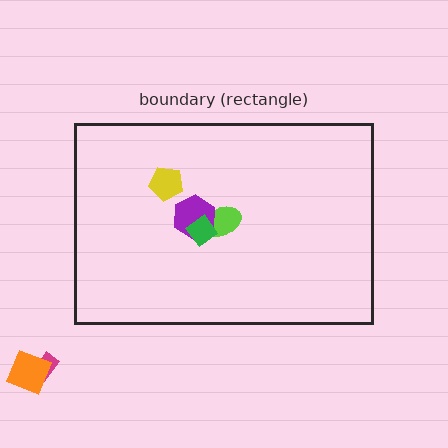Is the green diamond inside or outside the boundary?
Inside.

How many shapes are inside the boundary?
4 inside, 2 outside.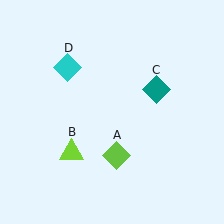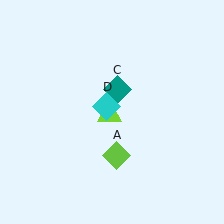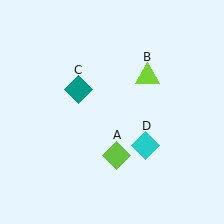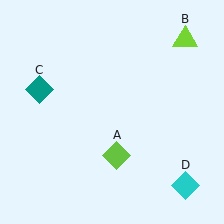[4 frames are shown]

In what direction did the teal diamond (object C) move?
The teal diamond (object C) moved left.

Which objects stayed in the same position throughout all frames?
Lime diamond (object A) remained stationary.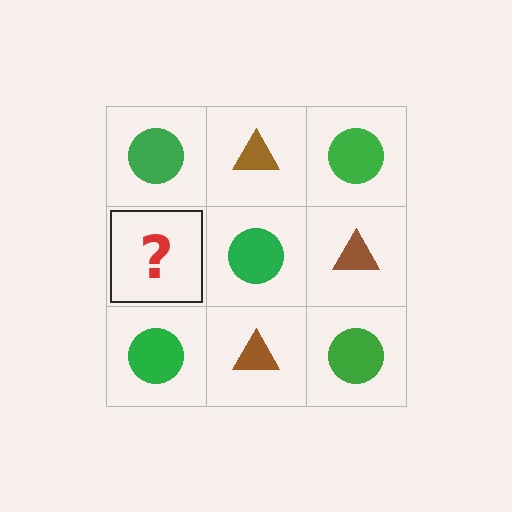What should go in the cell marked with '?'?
The missing cell should contain a brown triangle.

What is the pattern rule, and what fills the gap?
The rule is that it alternates green circle and brown triangle in a checkerboard pattern. The gap should be filled with a brown triangle.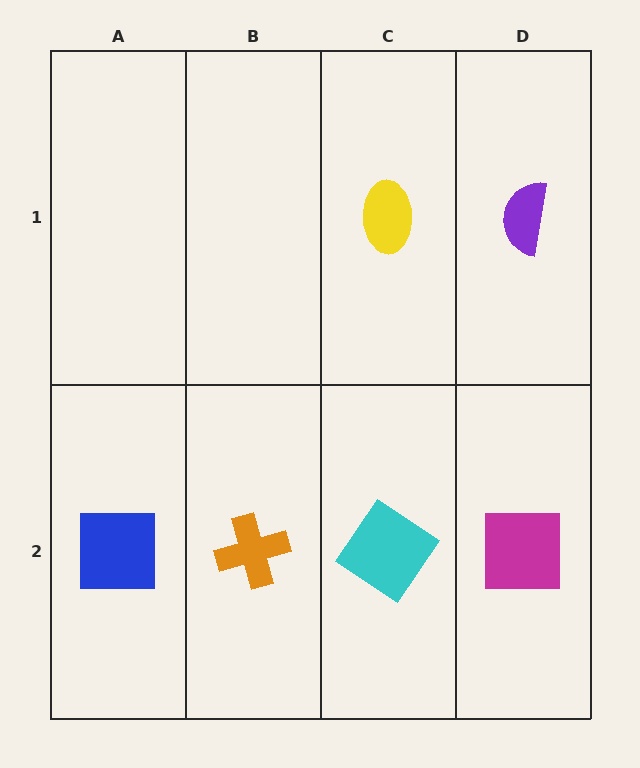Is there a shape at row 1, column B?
No, that cell is empty.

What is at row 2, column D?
A magenta square.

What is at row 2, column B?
An orange cross.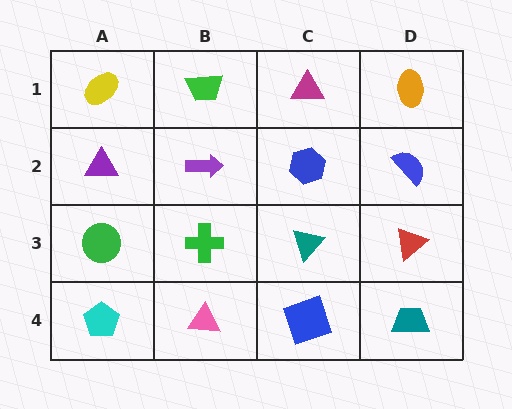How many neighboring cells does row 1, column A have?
2.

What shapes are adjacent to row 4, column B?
A green cross (row 3, column B), a cyan pentagon (row 4, column A), a blue square (row 4, column C).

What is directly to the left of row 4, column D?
A blue square.